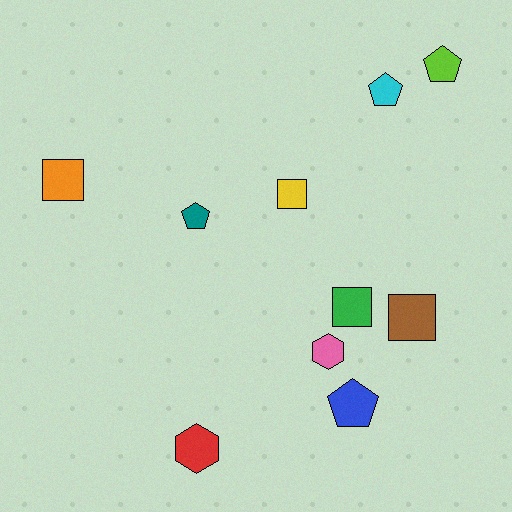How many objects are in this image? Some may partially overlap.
There are 10 objects.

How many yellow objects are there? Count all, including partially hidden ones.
There is 1 yellow object.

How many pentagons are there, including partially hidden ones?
There are 4 pentagons.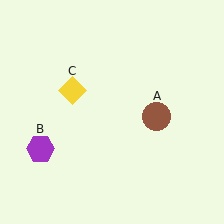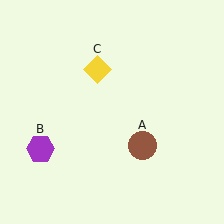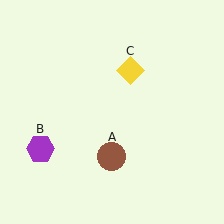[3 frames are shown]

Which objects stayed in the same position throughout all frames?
Purple hexagon (object B) remained stationary.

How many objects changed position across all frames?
2 objects changed position: brown circle (object A), yellow diamond (object C).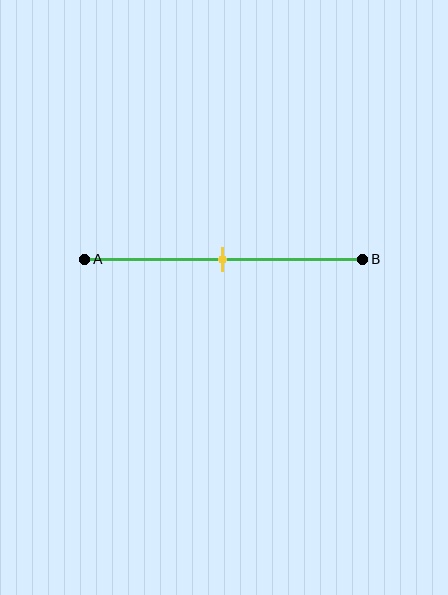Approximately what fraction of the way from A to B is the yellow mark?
The yellow mark is approximately 50% of the way from A to B.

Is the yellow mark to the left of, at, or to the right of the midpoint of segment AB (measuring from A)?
The yellow mark is approximately at the midpoint of segment AB.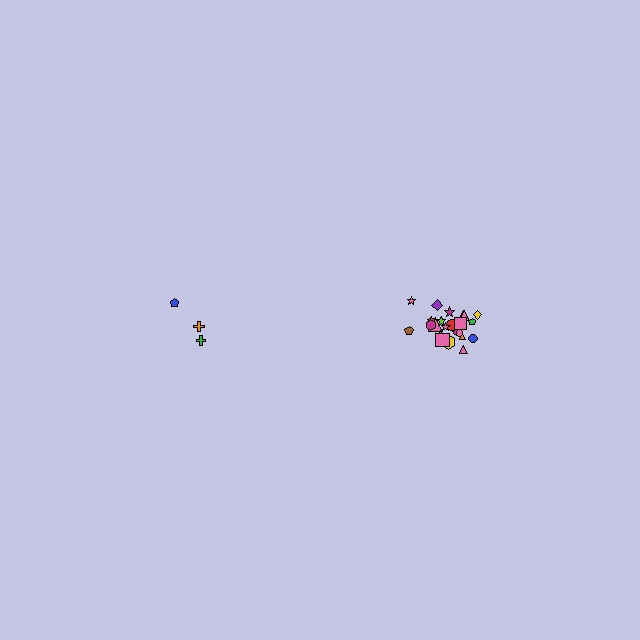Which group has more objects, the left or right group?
The right group.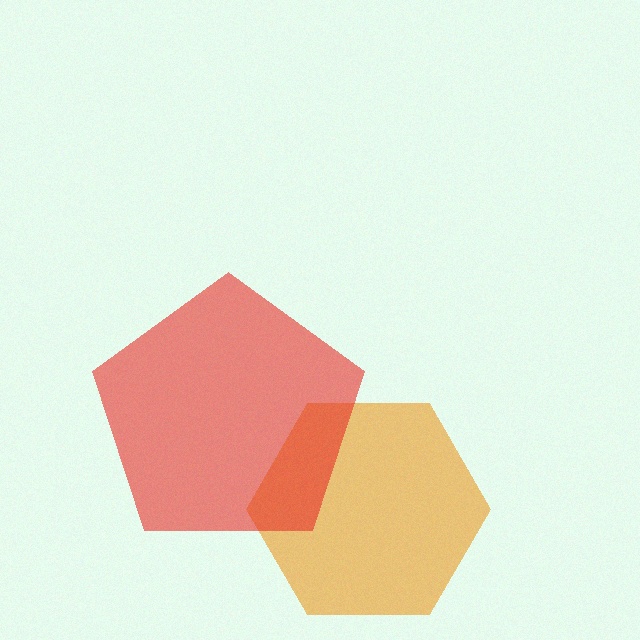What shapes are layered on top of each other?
The layered shapes are: an orange hexagon, a red pentagon.